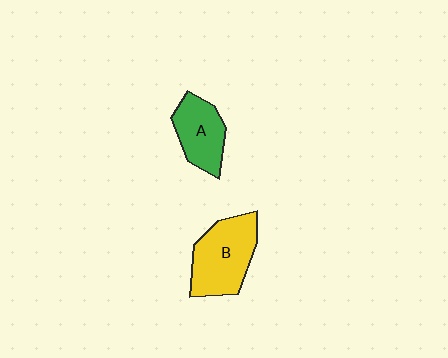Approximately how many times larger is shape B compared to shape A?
Approximately 1.4 times.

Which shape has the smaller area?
Shape A (green).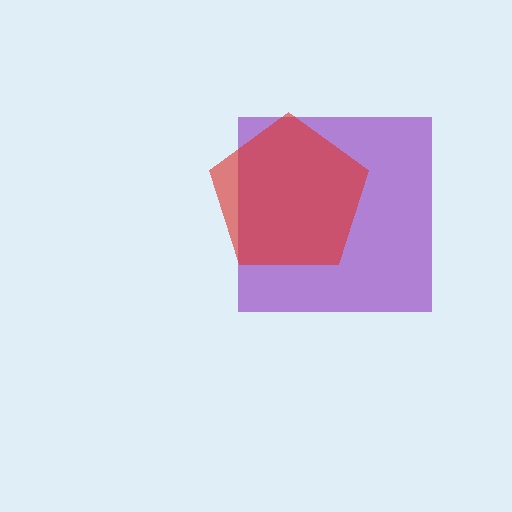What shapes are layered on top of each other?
The layered shapes are: a purple square, a red pentagon.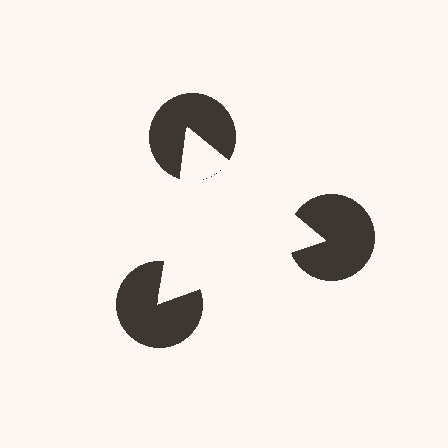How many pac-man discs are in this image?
There are 3 — one at each vertex of the illusory triangle.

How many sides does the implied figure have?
3 sides.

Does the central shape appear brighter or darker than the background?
It typically appears slightly brighter than the background, even though no actual brightness change is drawn.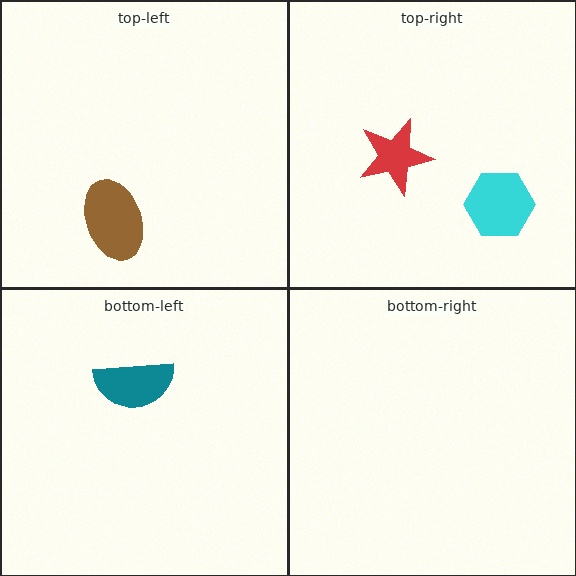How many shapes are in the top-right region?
2.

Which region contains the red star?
The top-right region.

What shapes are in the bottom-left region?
The teal semicircle.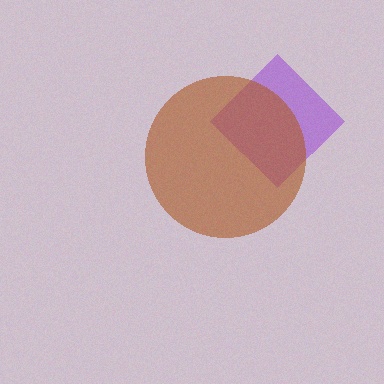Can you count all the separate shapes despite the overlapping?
Yes, there are 2 separate shapes.